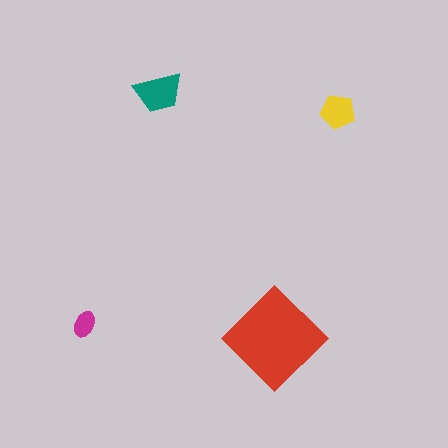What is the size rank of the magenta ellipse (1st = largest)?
4th.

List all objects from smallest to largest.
The magenta ellipse, the yellow pentagon, the teal trapezoid, the red diamond.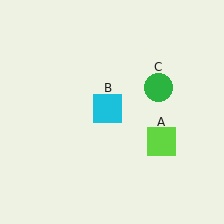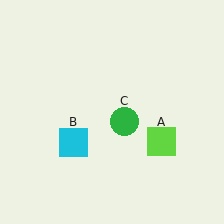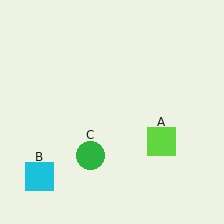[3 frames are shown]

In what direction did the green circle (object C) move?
The green circle (object C) moved down and to the left.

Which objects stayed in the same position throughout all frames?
Lime square (object A) remained stationary.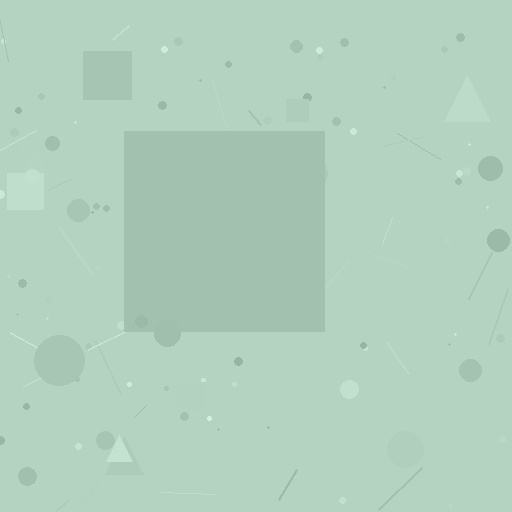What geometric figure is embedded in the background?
A square is embedded in the background.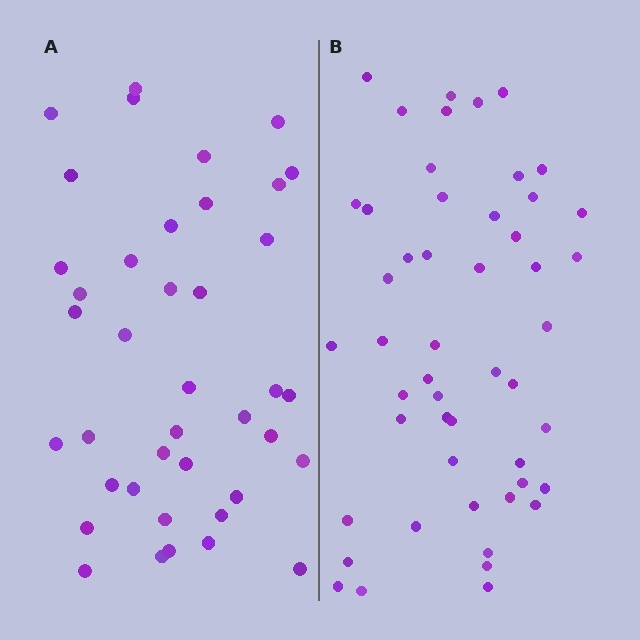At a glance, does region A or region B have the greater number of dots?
Region B (the right region) has more dots.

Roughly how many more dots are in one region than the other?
Region B has roughly 10 or so more dots than region A.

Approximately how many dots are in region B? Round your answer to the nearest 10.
About 50 dots.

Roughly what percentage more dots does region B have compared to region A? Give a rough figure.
About 25% more.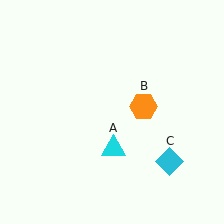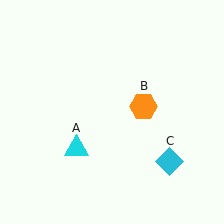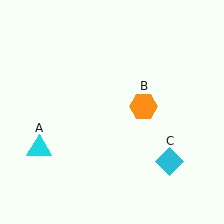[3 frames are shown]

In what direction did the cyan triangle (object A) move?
The cyan triangle (object A) moved left.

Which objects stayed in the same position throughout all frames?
Orange hexagon (object B) and cyan diamond (object C) remained stationary.